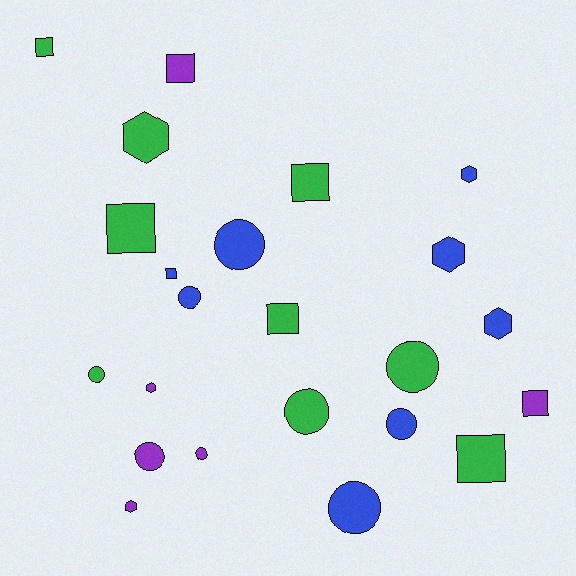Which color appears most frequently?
Green, with 9 objects.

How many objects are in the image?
There are 23 objects.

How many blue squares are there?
There is 1 blue square.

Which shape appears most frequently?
Circle, with 9 objects.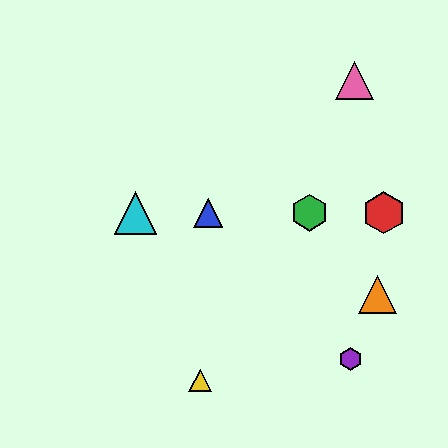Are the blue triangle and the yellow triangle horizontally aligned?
No, the blue triangle is at y≈213 and the yellow triangle is at y≈380.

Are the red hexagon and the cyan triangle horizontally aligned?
Yes, both are at y≈213.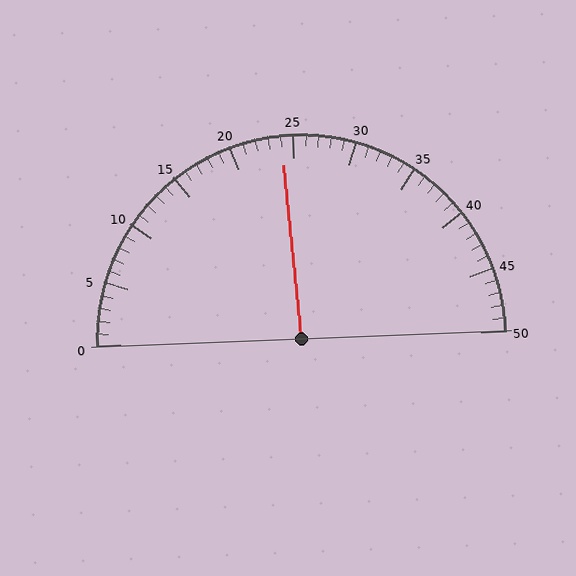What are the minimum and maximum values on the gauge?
The gauge ranges from 0 to 50.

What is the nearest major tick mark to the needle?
The nearest major tick mark is 25.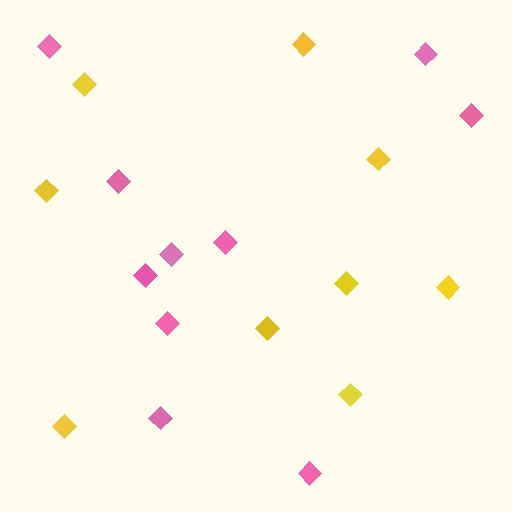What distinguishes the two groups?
There are 2 groups: one group of pink diamonds (10) and one group of yellow diamonds (9).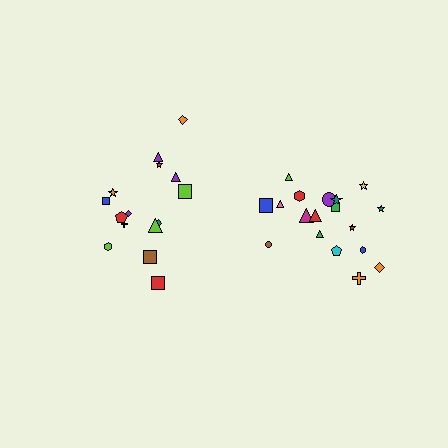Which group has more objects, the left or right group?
The right group.